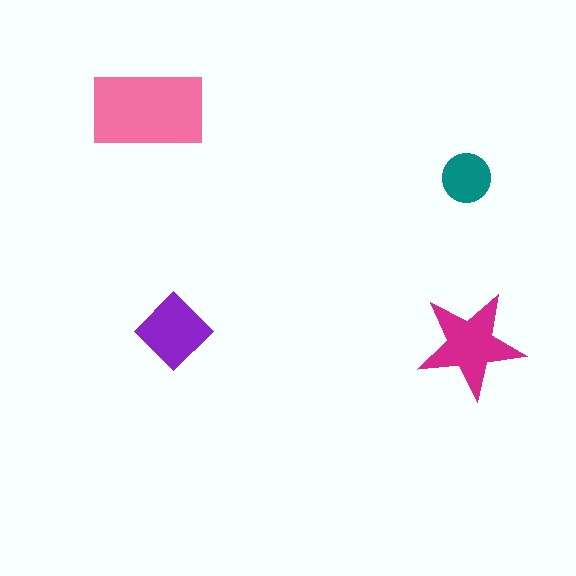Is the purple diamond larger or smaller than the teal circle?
Larger.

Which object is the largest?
The pink rectangle.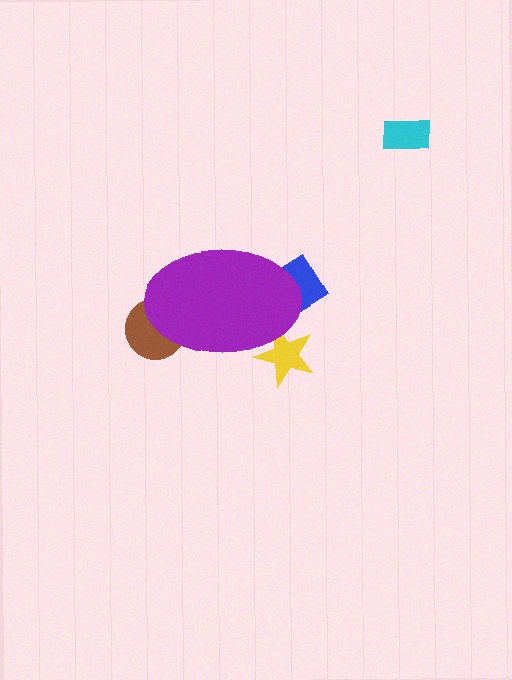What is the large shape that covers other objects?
A purple ellipse.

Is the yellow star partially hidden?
Yes, the yellow star is partially hidden behind the purple ellipse.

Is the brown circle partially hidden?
Yes, the brown circle is partially hidden behind the purple ellipse.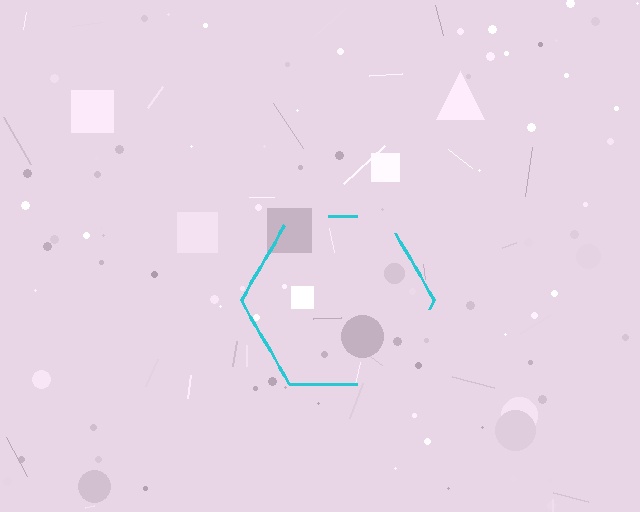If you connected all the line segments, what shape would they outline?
They would outline a hexagon.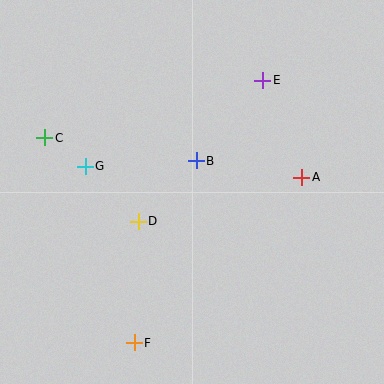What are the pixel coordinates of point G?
Point G is at (85, 166).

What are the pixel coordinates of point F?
Point F is at (134, 343).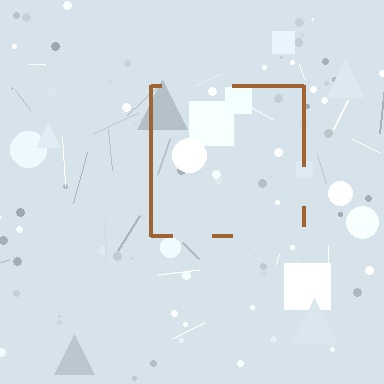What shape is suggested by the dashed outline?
The dashed outline suggests a square.